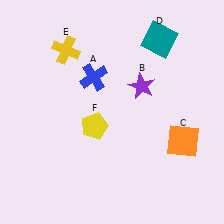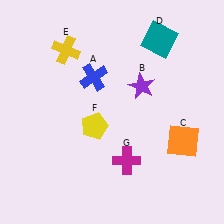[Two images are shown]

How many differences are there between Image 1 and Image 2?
There is 1 difference between the two images.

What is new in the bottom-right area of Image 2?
A magenta cross (G) was added in the bottom-right area of Image 2.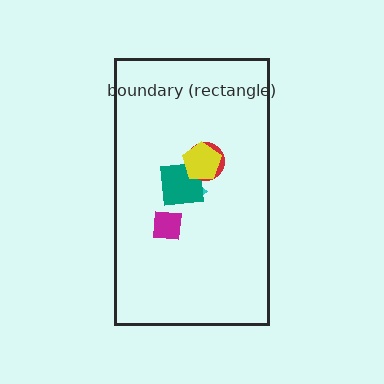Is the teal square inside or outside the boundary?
Inside.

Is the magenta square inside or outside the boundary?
Inside.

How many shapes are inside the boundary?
5 inside, 0 outside.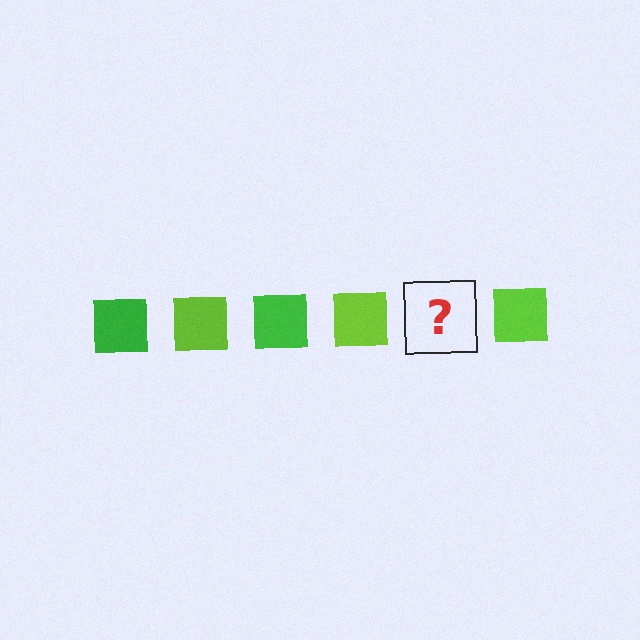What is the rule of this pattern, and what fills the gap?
The rule is that the pattern cycles through green, lime squares. The gap should be filled with a green square.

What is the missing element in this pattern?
The missing element is a green square.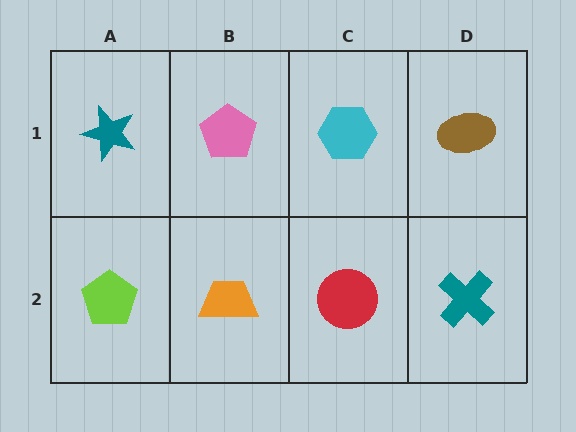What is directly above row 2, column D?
A brown ellipse.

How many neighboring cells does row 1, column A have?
2.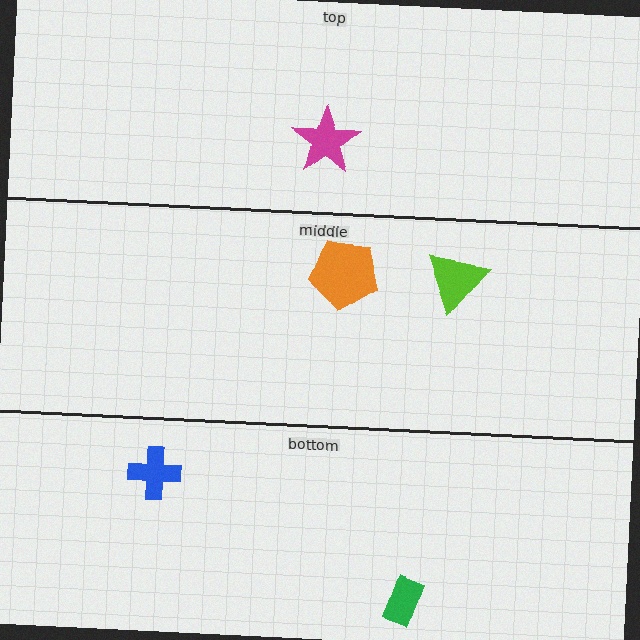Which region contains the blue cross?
The bottom region.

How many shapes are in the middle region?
2.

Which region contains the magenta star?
The top region.